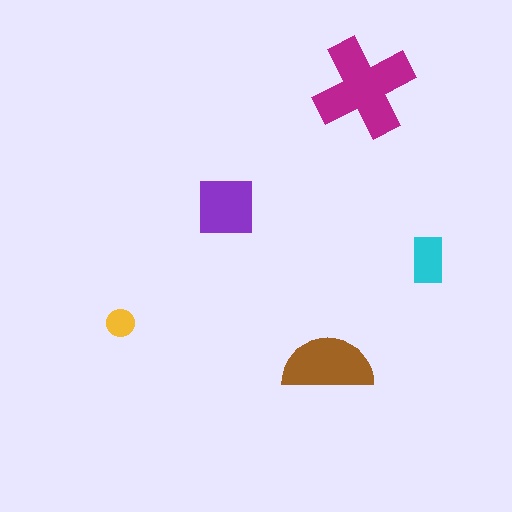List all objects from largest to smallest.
The magenta cross, the brown semicircle, the purple square, the cyan rectangle, the yellow circle.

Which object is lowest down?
The brown semicircle is bottommost.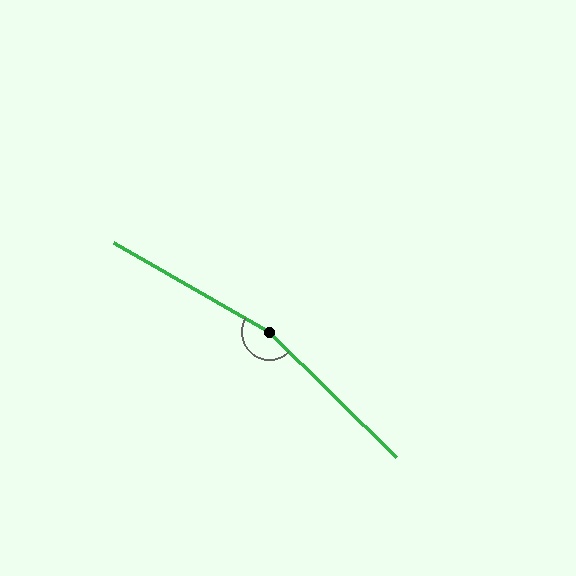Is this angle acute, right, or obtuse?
It is obtuse.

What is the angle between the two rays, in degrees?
Approximately 165 degrees.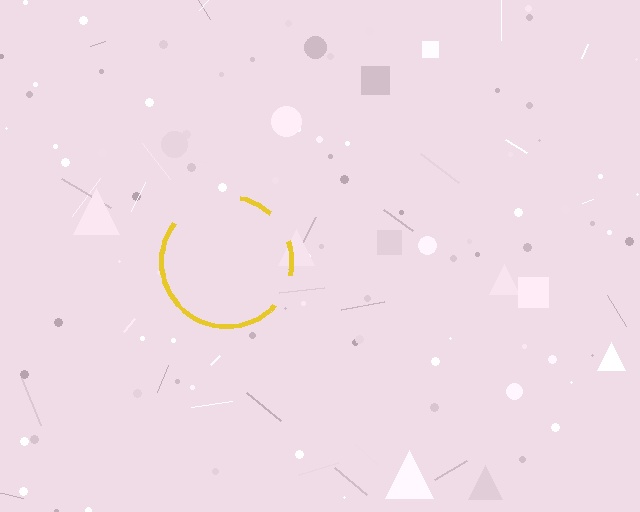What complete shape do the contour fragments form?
The contour fragments form a circle.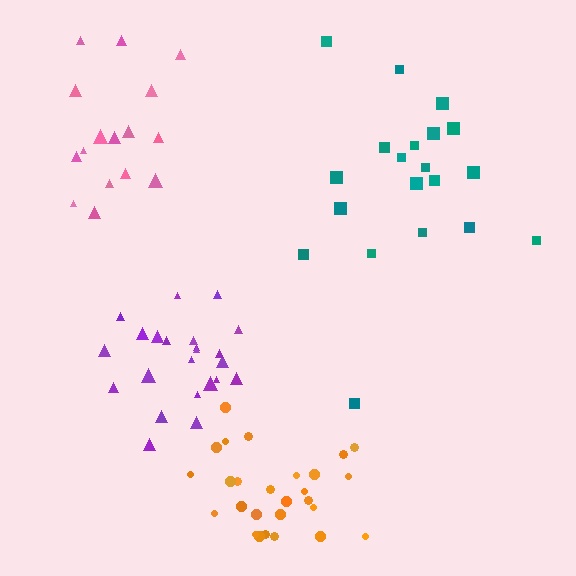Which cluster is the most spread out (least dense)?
Teal.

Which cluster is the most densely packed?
Purple.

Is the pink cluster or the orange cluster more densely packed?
Orange.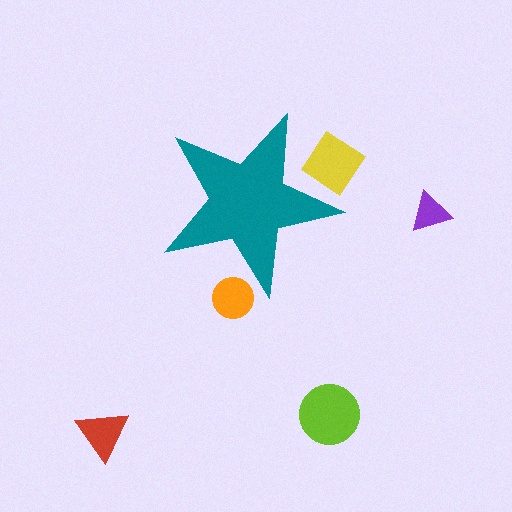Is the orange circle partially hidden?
Yes, the orange circle is partially hidden behind the teal star.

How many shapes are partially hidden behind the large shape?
2 shapes are partially hidden.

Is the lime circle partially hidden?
No, the lime circle is fully visible.